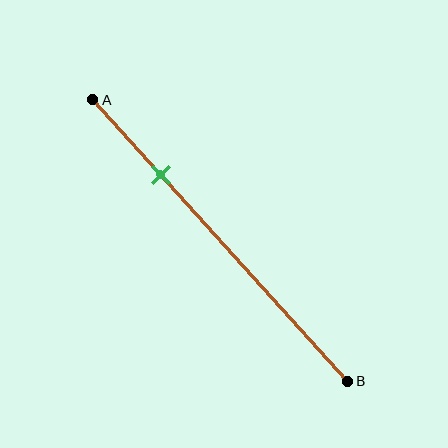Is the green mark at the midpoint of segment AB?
No, the mark is at about 25% from A, not at the 50% midpoint.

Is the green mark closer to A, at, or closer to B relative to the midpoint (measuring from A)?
The green mark is closer to point A than the midpoint of segment AB.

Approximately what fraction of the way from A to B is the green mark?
The green mark is approximately 25% of the way from A to B.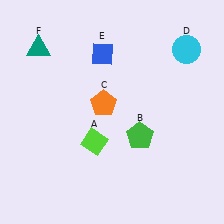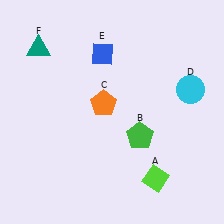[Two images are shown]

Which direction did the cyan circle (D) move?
The cyan circle (D) moved down.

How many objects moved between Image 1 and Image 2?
2 objects moved between the two images.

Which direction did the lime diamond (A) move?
The lime diamond (A) moved right.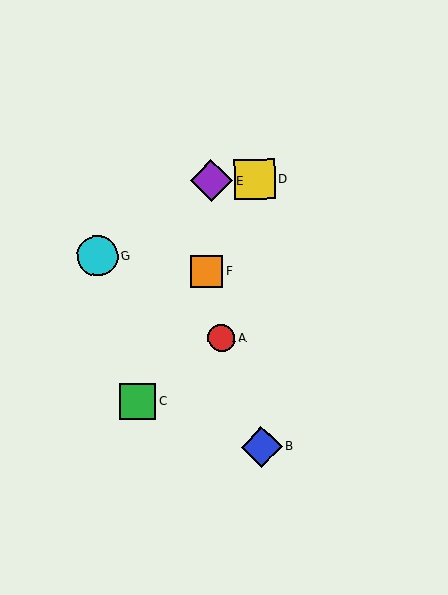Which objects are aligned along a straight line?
Objects C, D, F are aligned along a straight line.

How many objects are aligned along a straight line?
3 objects (C, D, F) are aligned along a straight line.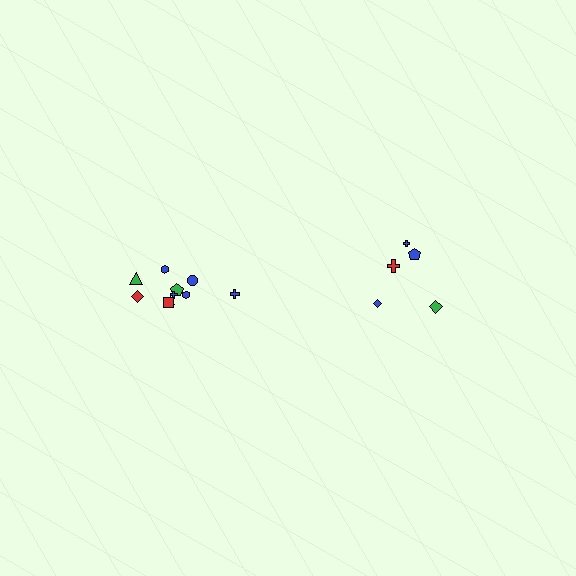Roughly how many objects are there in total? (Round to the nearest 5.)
Roughly 15 objects in total.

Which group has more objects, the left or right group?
The left group.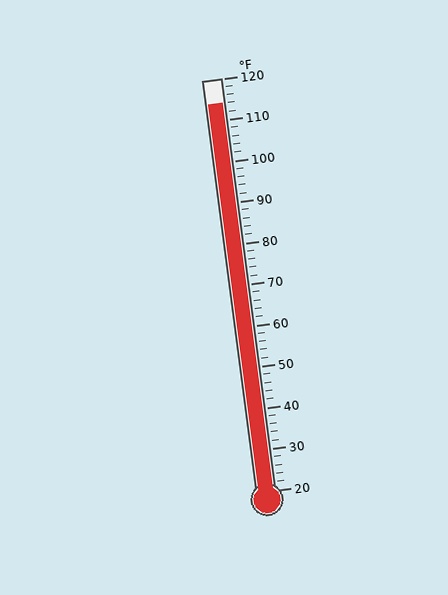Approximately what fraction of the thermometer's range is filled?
The thermometer is filled to approximately 95% of its range.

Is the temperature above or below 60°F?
The temperature is above 60°F.